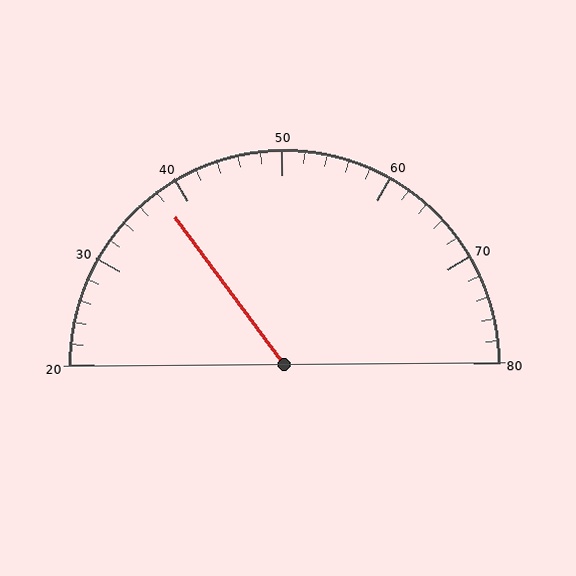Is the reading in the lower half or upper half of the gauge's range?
The reading is in the lower half of the range (20 to 80).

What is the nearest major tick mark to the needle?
The nearest major tick mark is 40.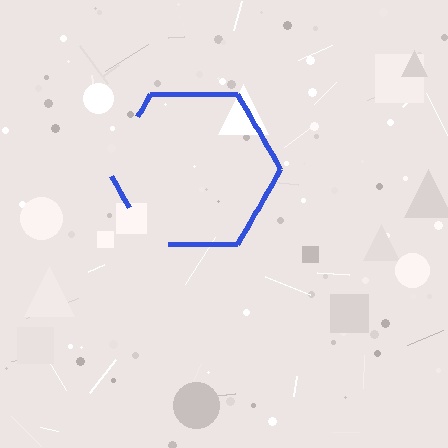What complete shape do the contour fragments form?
The contour fragments form a hexagon.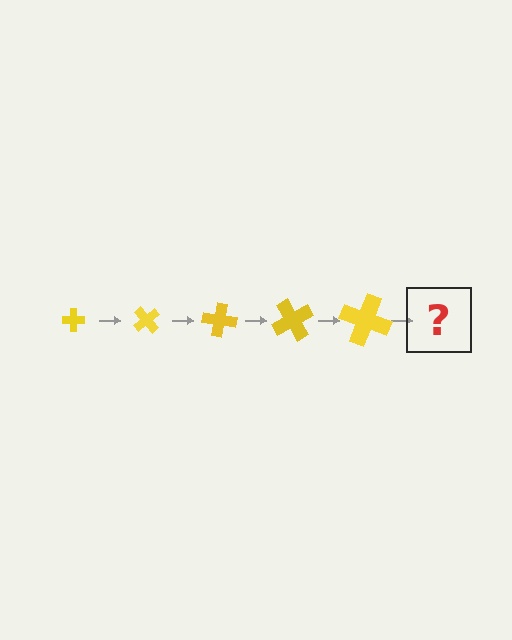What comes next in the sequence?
The next element should be a cross, larger than the previous one and rotated 250 degrees from the start.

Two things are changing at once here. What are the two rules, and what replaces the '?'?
The two rules are that the cross grows larger each step and it rotates 50 degrees each step. The '?' should be a cross, larger than the previous one and rotated 250 degrees from the start.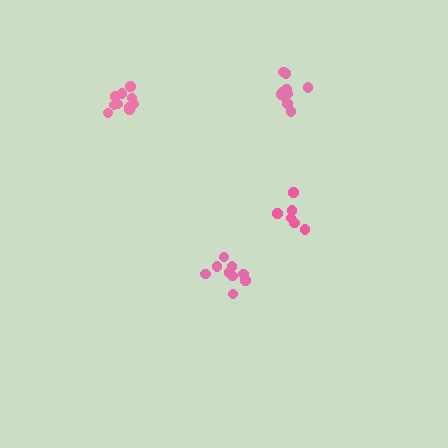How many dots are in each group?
Group 1: 6 dots, Group 2: 9 dots, Group 3: 11 dots, Group 4: 10 dots (36 total).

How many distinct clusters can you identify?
There are 4 distinct clusters.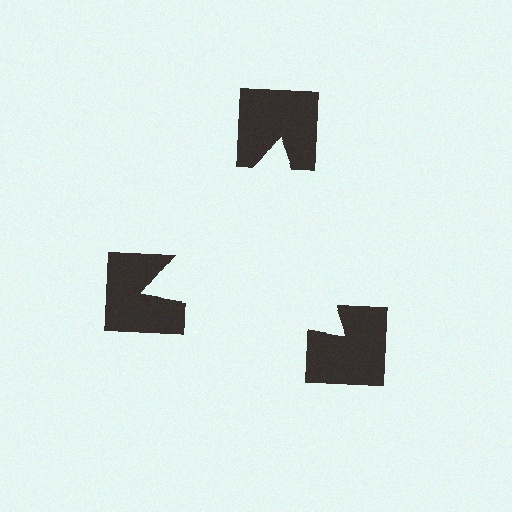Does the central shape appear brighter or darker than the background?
It typically appears slightly brighter than the background, even though no actual brightness change is drawn.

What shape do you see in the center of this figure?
An illusory triangle — its edges are inferred from the aligned wedge cuts in the notched squares, not physically drawn.